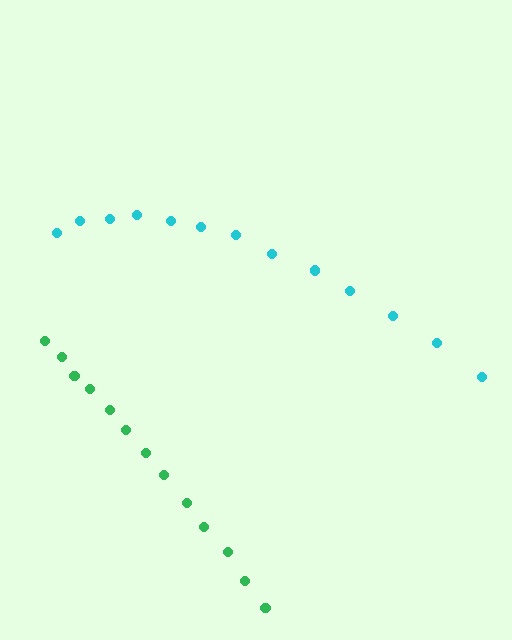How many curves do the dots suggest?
There are 2 distinct paths.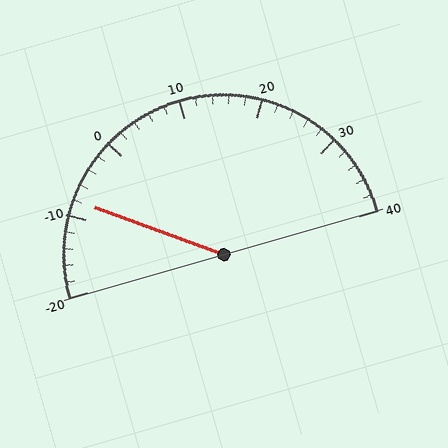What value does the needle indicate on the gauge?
The needle indicates approximately -8.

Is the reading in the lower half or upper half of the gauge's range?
The reading is in the lower half of the range (-20 to 40).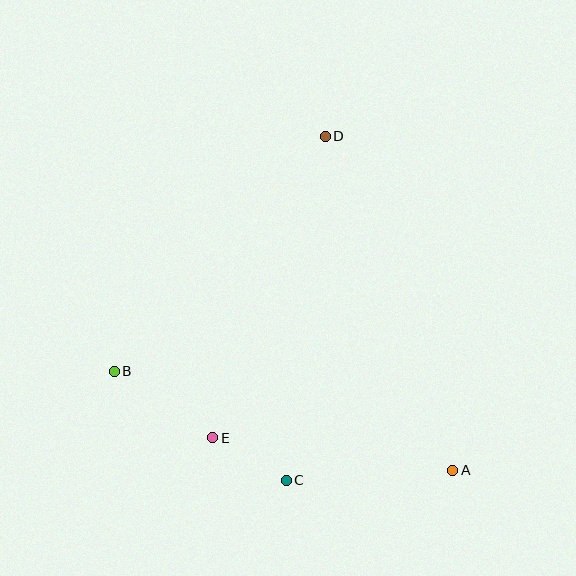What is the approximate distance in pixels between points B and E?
The distance between B and E is approximately 119 pixels.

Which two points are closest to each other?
Points C and E are closest to each other.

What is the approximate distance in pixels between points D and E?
The distance between D and E is approximately 322 pixels.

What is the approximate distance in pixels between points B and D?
The distance between B and D is approximately 316 pixels.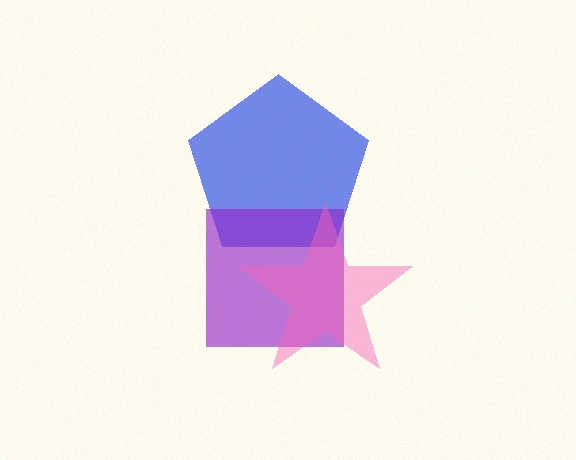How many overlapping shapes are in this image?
There are 3 overlapping shapes in the image.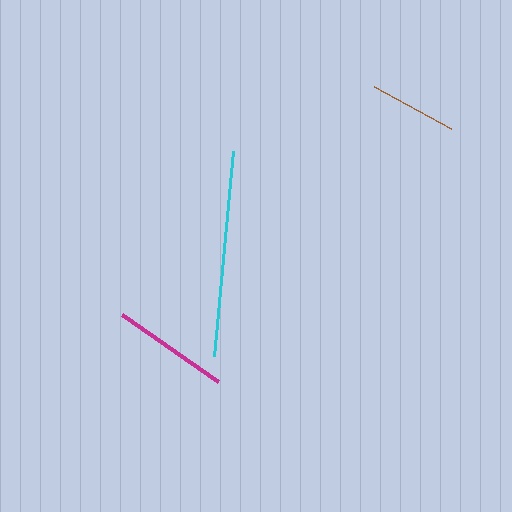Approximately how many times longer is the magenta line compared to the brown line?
The magenta line is approximately 1.3 times the length of the brown line.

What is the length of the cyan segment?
The cyan segment is approximately 206 pixels long.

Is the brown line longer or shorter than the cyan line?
The cyan line is longer than the brown line.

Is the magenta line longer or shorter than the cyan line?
The cyan line is longer than the magenta line.